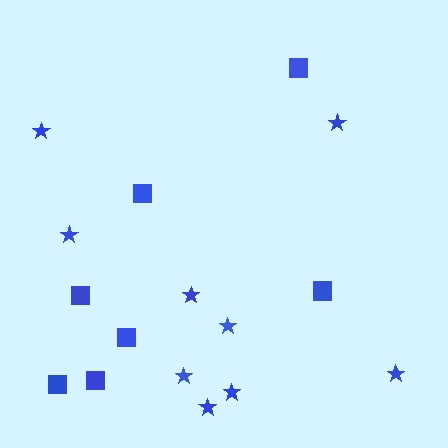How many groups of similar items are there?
There are 2 groups: one group of stars (9) and one group of squares (7).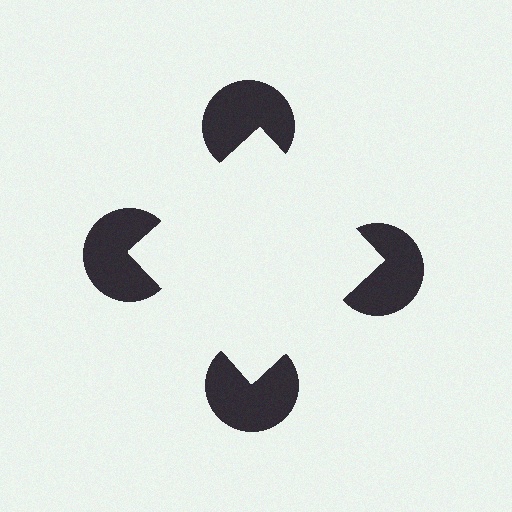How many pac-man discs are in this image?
There are 4 — one at each vertex of the illusory square.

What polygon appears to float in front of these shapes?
An illusory square — its edges are inferred from the aligned wedge cuts in the pac-man discs, not physically drawn.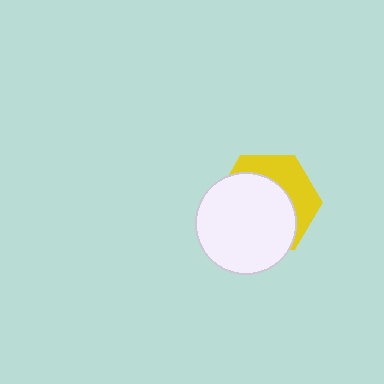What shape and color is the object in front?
The object in front is a white circle.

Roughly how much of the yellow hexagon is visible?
A small part of it is visible (roughly 36%).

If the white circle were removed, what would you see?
You would see the complete yellow hexagon.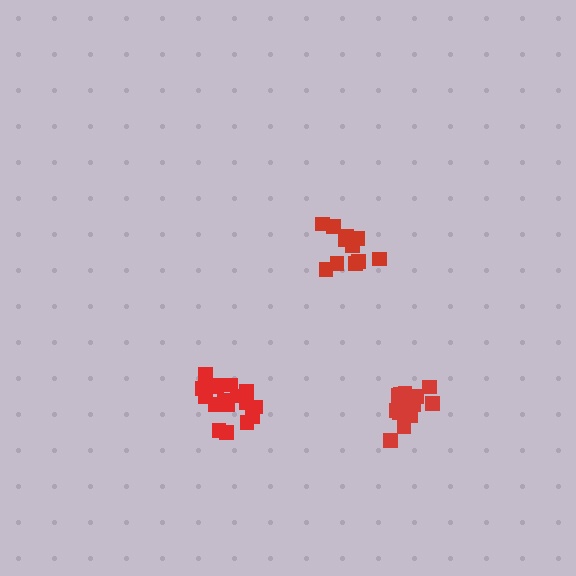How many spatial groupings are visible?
There are 3 spatial groupings.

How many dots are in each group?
Group 1: 11 dots, Group 2: 17 dots, Group 3: 15 dots (43 total).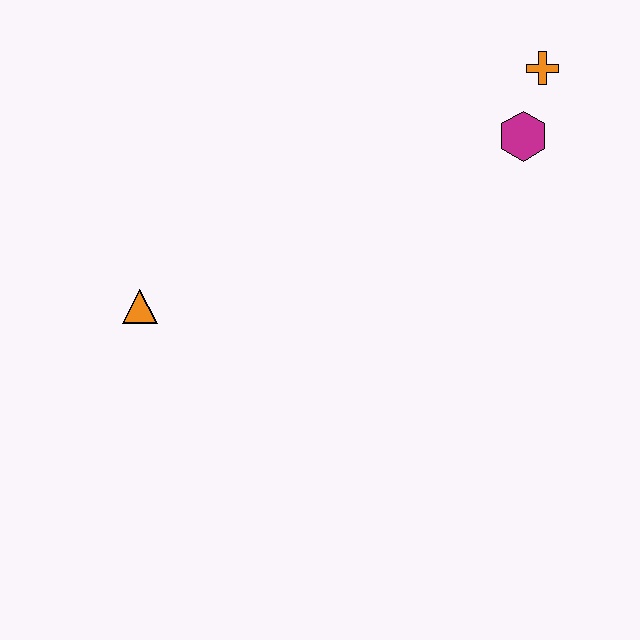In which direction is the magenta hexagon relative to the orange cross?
The magenta hexagon is below the orange cross.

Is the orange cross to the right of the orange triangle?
Yes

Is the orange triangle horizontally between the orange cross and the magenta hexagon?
No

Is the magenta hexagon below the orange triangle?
No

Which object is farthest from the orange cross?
The orange triangle is farthest from the orange cross.